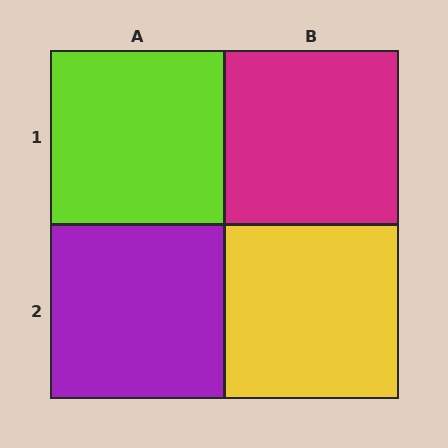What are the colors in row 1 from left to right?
Lime, magenta.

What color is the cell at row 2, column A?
Purple.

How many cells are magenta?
1 cell is magenta.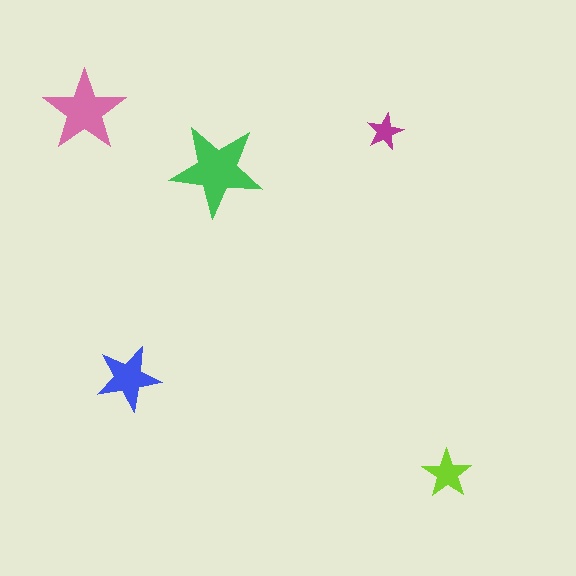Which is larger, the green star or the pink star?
The green one.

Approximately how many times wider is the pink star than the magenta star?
About 2 times wider.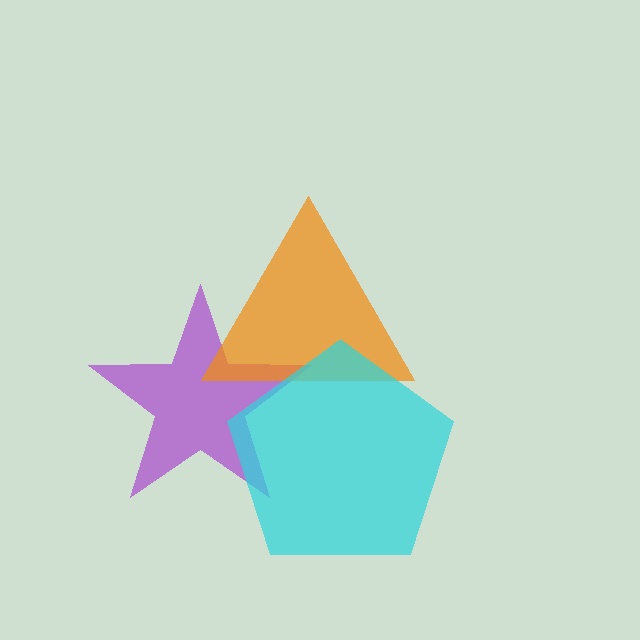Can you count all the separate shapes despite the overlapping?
Yes, there are 3 separate shapes.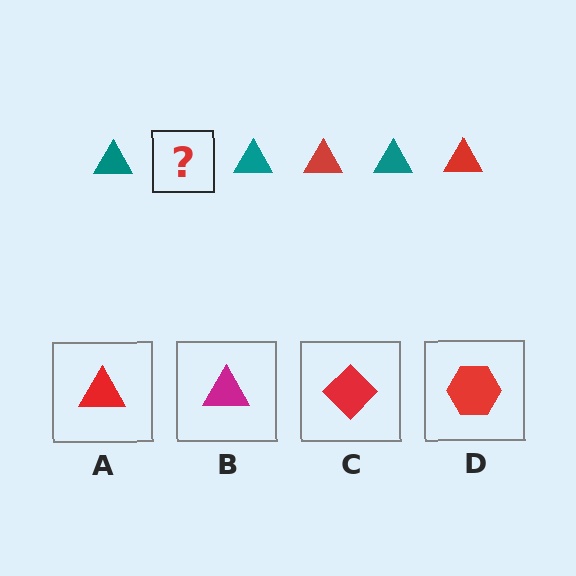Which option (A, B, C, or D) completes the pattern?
A.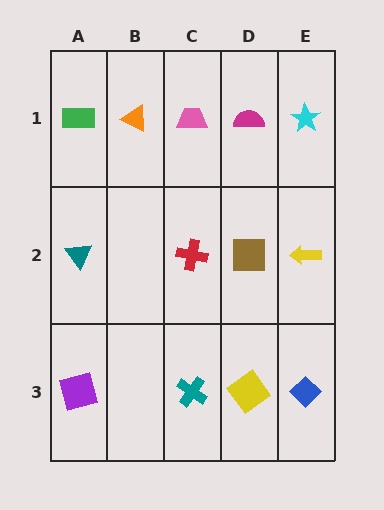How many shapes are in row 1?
5 shapes.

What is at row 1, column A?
A green rectangle.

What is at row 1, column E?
A cyan star.